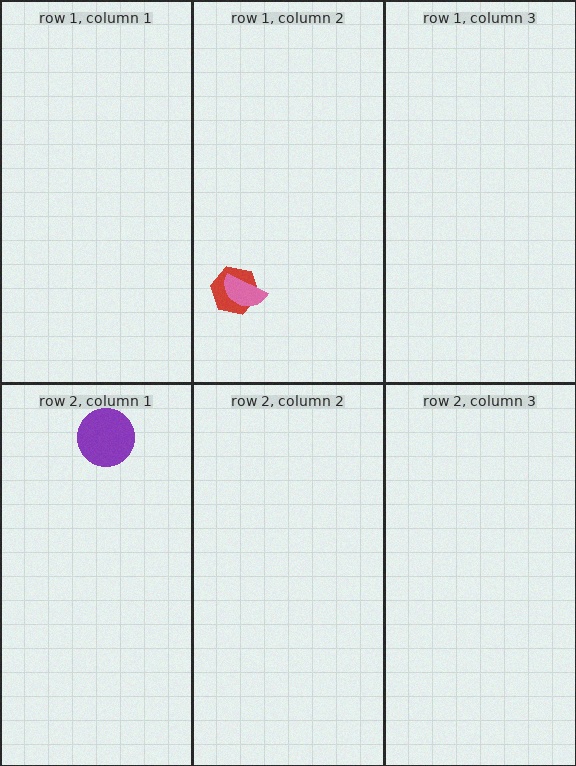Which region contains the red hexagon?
The row 1, column 2 region.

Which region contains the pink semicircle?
The row 1, column 2 region.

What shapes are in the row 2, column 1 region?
The purple circle.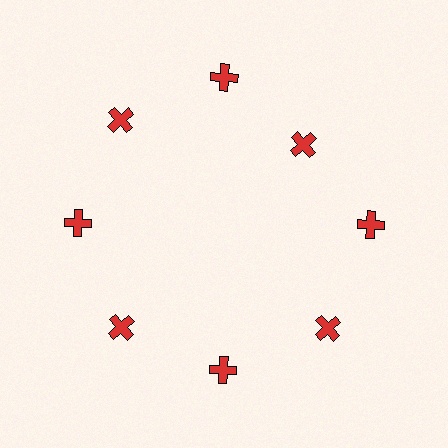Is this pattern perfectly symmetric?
No. The 8 red crosses are arranged in a ring, but one element near the 2 o'clock position is pulled inward toward the center, breaking the 8-fold rotational symmetry.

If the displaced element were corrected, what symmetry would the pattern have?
It would have 8-fold rotational symmetry — the pattern would map onto itself every 45 degrees.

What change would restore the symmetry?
The symmetry would be restored by moving it outward, back onto the ring so that all 8 crosses sit at equal angles and equal distance from the center.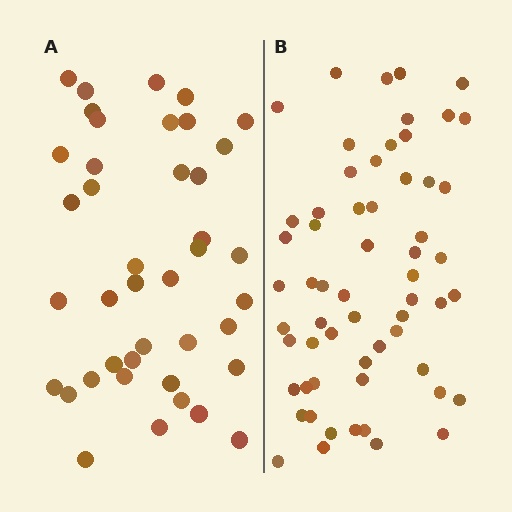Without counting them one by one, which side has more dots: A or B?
Region B (the right region) has more dots.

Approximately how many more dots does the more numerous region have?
Region B has approximately 20 more dots than region A.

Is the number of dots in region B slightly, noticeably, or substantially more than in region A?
Region B has substantially more. The ratio is roughly 1.5 to 1.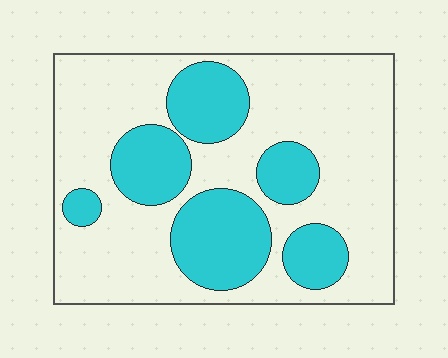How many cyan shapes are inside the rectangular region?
6.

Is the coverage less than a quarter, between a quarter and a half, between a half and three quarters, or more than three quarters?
Between a quarter and a half.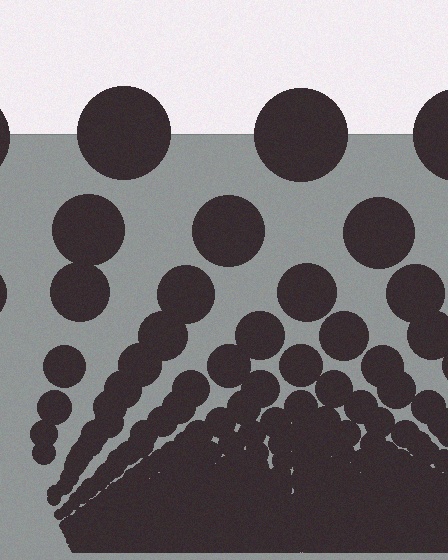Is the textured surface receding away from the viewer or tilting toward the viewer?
The surface appears to tilt toward the viewer. Texture elements get larger and sparser toward the top.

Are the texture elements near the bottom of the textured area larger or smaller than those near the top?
Smaller. The gradient is inverted — elements near the bottom are smaller and denser.